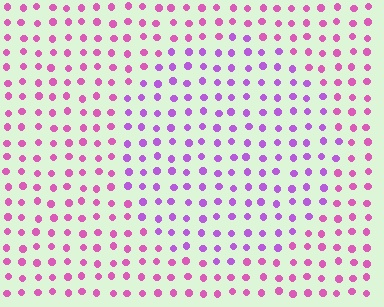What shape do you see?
I see a circle.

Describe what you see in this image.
The image is filled with small pink elements in a uniform arrangement. A circle-shaped region is visible where the elements are tinted to a slightly different hue, forming a subtle color boundary.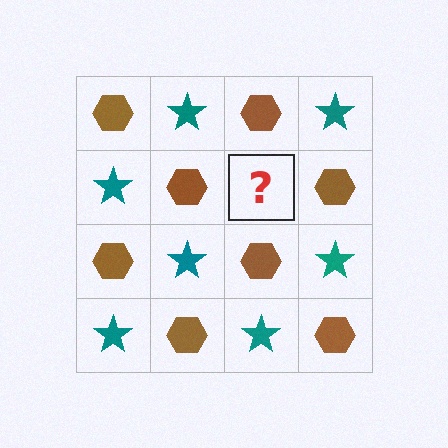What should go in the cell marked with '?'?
The missing cell should contain a teal star.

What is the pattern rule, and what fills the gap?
The rule is that it alternates brown hexagon and teal star in a checkerboard pattern. The gap should be filled with a teal star.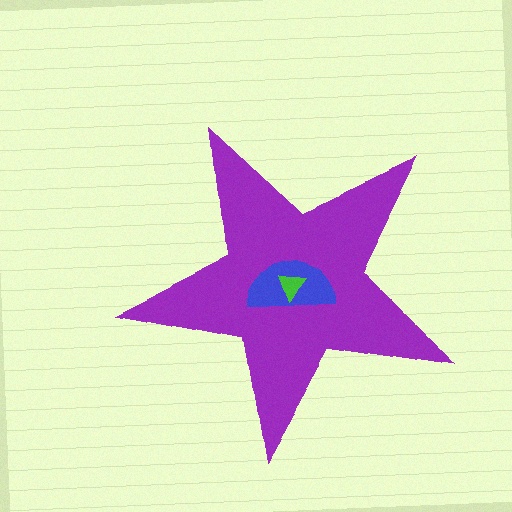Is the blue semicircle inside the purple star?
Yes.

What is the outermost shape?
The purple star.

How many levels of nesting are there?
3.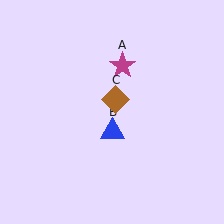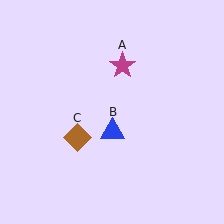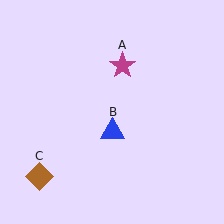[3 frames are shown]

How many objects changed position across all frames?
1 object changed position: brown diamond (object C).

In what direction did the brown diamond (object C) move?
The brown diamond (object C) moved down and to the left.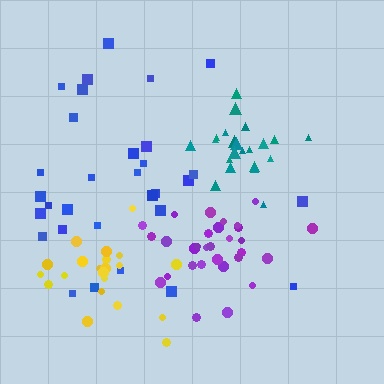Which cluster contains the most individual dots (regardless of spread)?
Purple (31).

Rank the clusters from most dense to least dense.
teal, purple, yellow, blue.